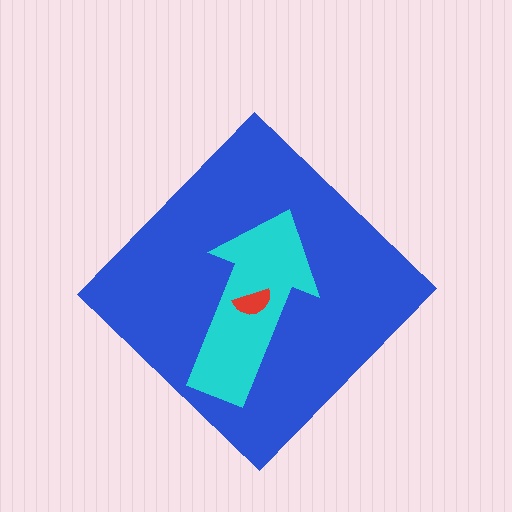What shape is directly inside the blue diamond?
The cyan arrow.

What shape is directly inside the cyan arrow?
The red semicircle.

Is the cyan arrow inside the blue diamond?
Yes.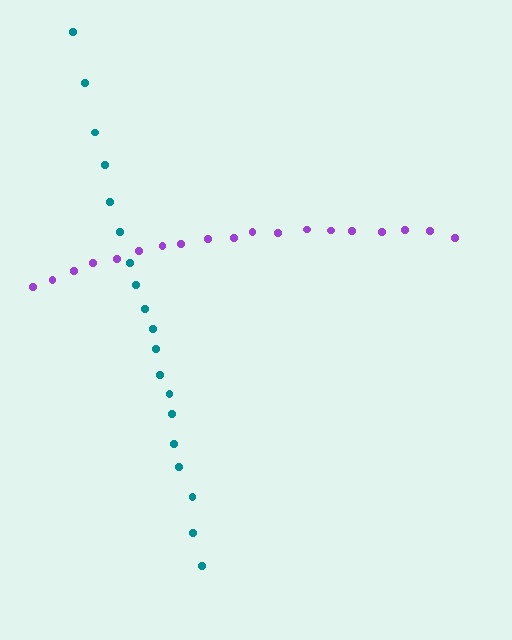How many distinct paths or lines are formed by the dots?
There are 2 distinct paths.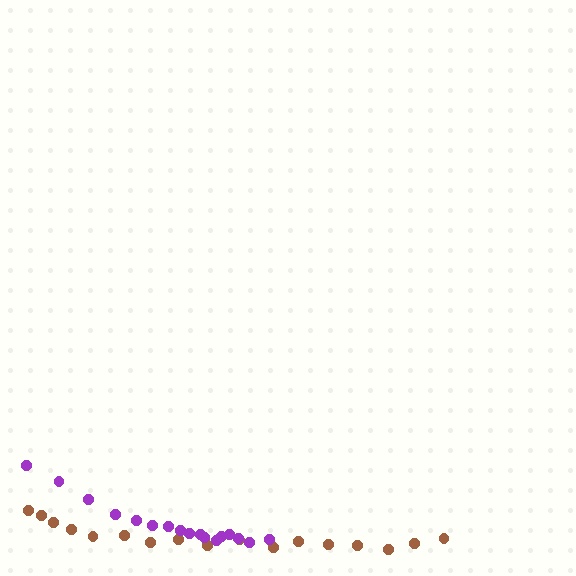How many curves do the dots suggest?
There are 2 distinct paths.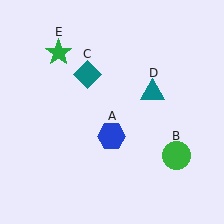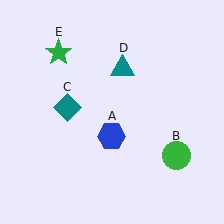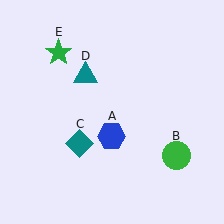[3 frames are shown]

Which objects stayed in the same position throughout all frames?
Blue hexagon (object A) and green circle (object B) and green star (object E) remained stationary.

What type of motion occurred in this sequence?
The teal diamond (object C), teal triangle (object D) rotated counterclockwise around the center of the scene.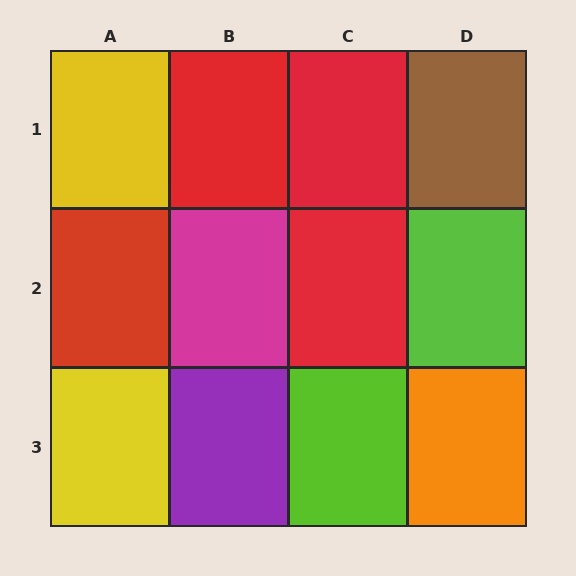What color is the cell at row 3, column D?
Orange.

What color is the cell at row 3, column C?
Lime.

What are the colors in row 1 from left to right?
Yellow, red, red, brown.